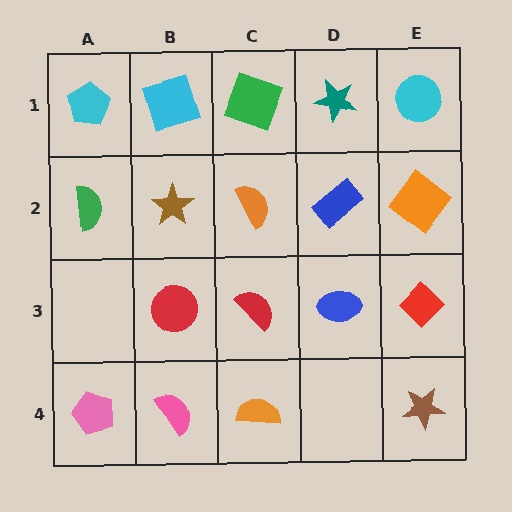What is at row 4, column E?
A brown star.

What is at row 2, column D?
A blue rectangle.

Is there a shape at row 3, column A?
No, that cell is empty.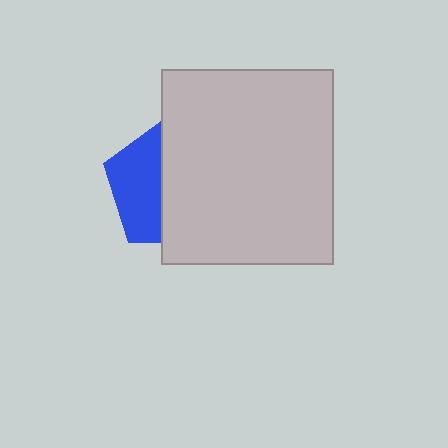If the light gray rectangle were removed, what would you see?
You would see the complete blue pentagon.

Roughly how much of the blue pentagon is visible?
A small part of it is visible (roughly 41%).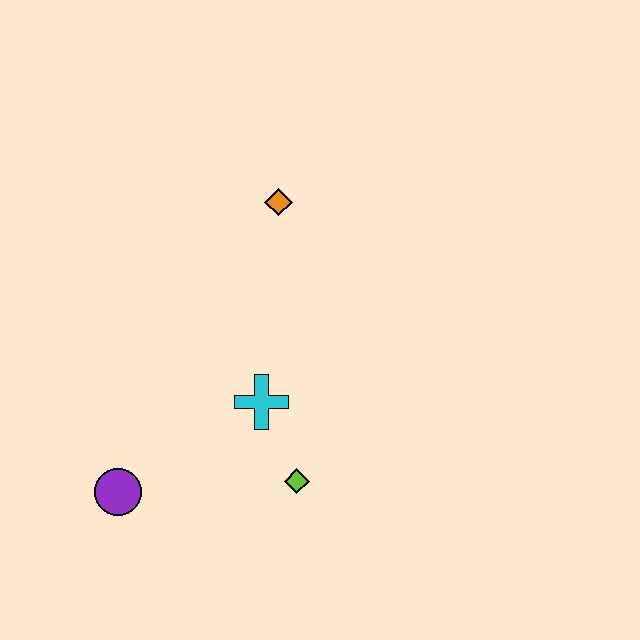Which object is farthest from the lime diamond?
The orange diamond is farthest from the lime diamond.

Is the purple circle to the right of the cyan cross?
No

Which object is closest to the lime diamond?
The cyan cross is closest to the lime diamond.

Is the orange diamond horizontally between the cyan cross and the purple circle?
No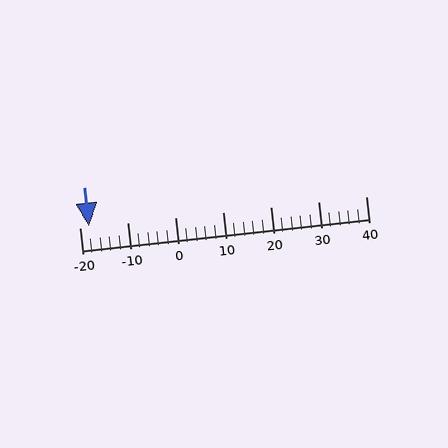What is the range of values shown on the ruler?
The ruler shows values from -20 to 40.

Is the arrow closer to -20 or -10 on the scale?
The arrow is closer to -20.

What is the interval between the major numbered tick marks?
The major tick marks are spaced 10 units apart.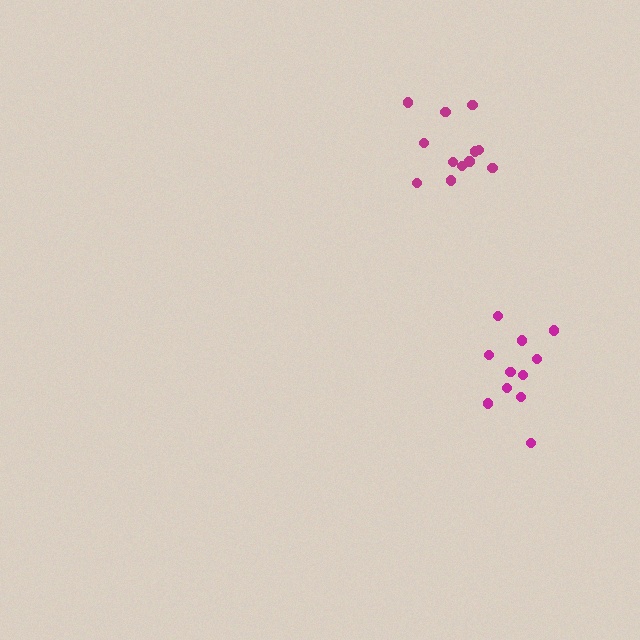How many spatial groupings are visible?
There are 2 spatial groupings.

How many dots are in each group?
Group 1: 11 dots, Group 2: 12 dots (23 total).